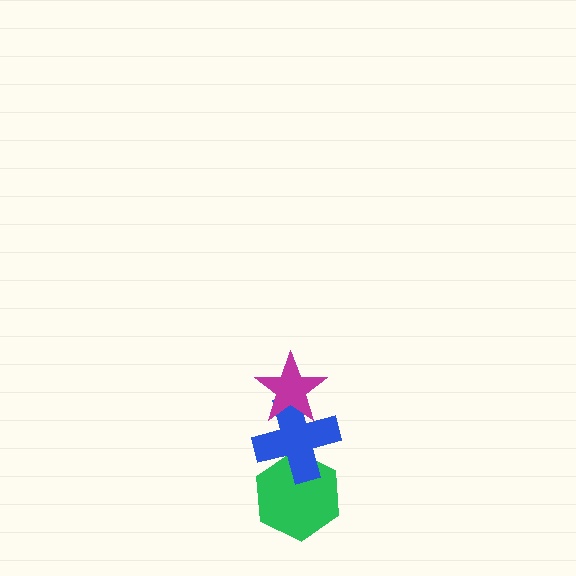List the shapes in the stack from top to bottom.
From top to bottom: the magenta star, the blue cross, the green hexagon.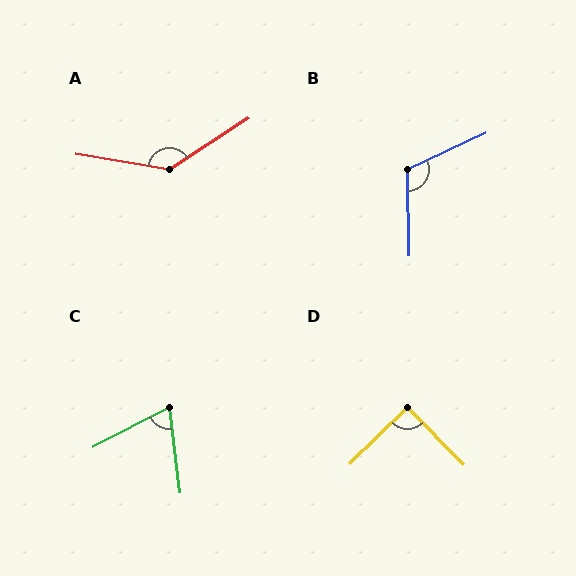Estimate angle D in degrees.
Approximately 90 degrees.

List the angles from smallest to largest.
C (70°), D (90°), B (114°), A (138°).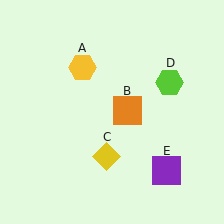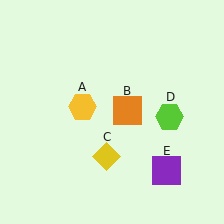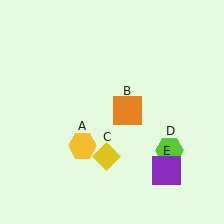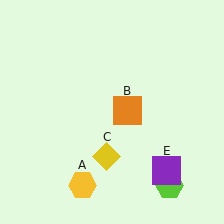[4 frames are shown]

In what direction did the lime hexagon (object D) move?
The lime hexagon (object D) moved down.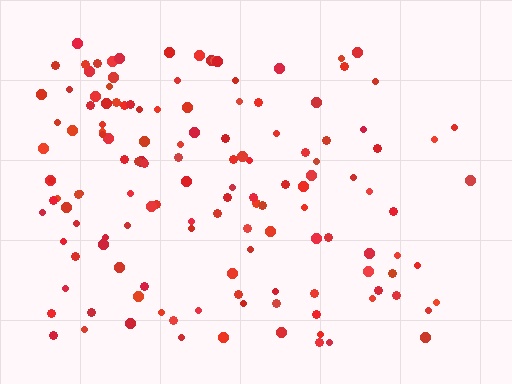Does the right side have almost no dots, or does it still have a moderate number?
Still a moderate number, just noticeably fewer than the left.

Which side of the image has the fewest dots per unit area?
The right.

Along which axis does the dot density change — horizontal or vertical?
Horizontal.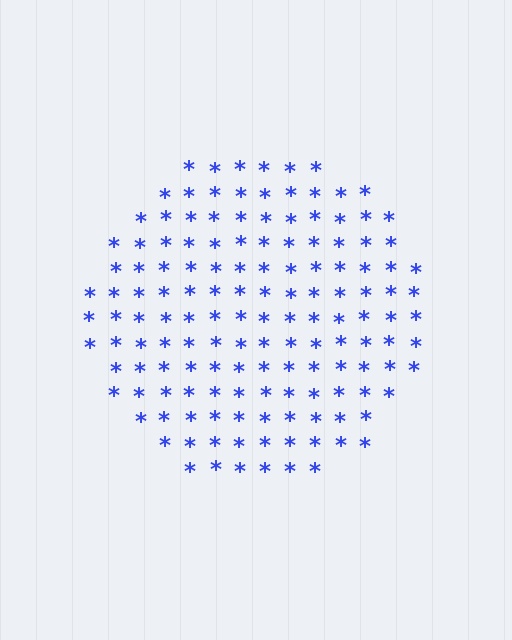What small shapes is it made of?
It is made of small asterisks.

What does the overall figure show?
The overall figure shows a circle.